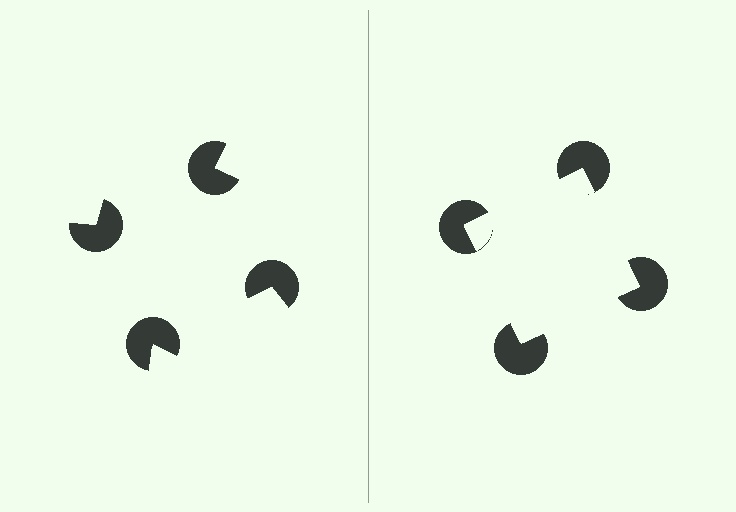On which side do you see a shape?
An illusory square appears on the right side. On the left side the wedge cuts are rotated, so no coherent shape forms.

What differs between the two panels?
The pac-man discs are positioned identically on both sides; only the wedge orientations differ. On the right they align to a square; on the left they are misaligned.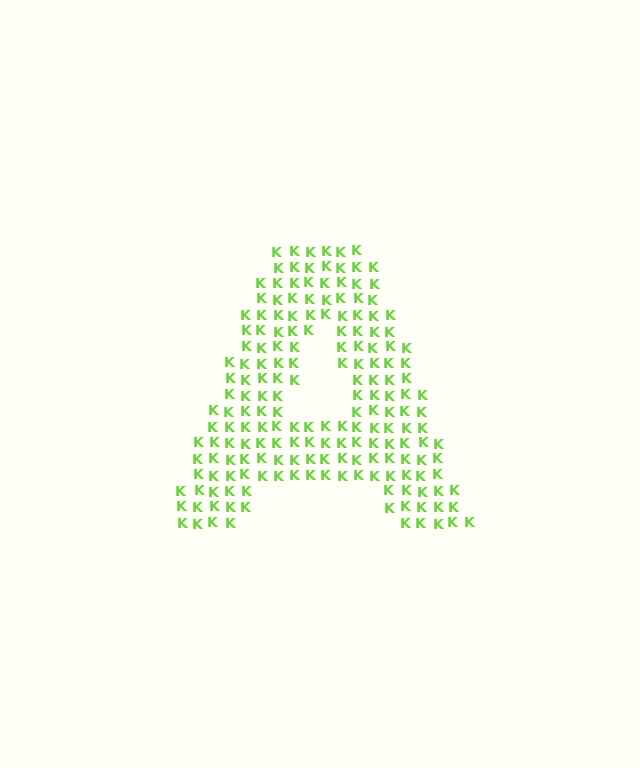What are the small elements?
The small elements are letter K's.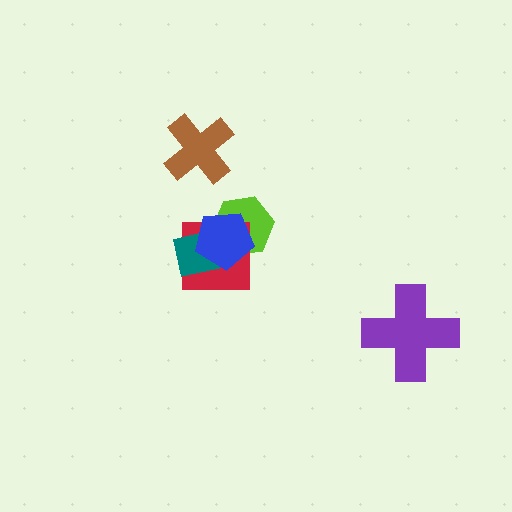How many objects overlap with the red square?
3 objects overlap with the red square.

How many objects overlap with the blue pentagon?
3 objects overlap with the blue pentagon.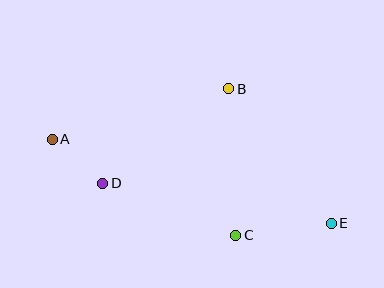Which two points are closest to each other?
Points A and D are closest to each other.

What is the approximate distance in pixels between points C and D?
The distance between C and D is approximately 143 pixels.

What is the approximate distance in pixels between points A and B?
The distance between A and B is approximately 184 pixels.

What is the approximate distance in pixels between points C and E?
The distance between C and E is approximately 96 pixels.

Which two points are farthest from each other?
Points A and E are farthest from each other.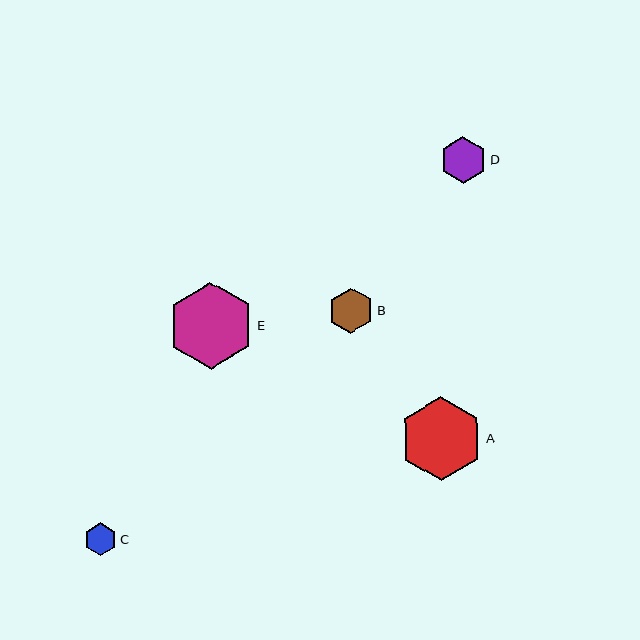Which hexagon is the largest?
Hexagon E is the largest with a size of approximately 87 pixels.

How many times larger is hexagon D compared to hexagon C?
Hexagon D is approximately 1.4 times the size of hexagon C.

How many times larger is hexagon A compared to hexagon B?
Hexagon A is approximately 1.8 times the size of hexagon B.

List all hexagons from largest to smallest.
From largest to smallest: E, A, D, B, C.